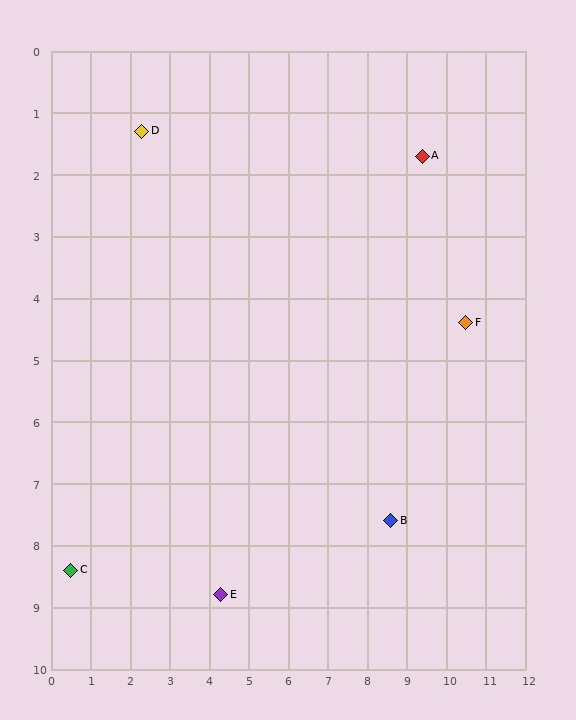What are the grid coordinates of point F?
Point F is at approximately (10.5, 4.4).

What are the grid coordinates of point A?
Point A is at approximately (9.4, 1.7).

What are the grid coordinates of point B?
Point B is at approximately (8.6, 7.6).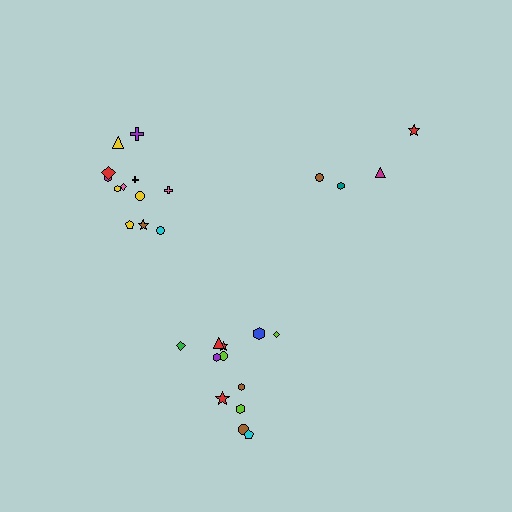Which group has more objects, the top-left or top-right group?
The top-left group.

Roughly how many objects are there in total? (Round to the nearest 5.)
Roughly 30 objects in total.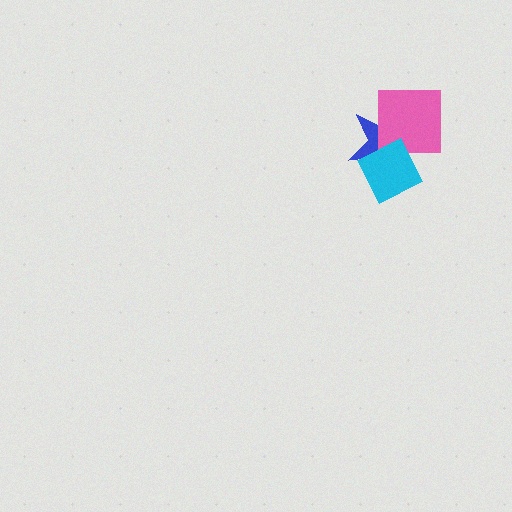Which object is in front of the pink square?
The cyan diamond is in front of the pink square.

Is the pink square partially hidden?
Yes, it is partially covered by another shape.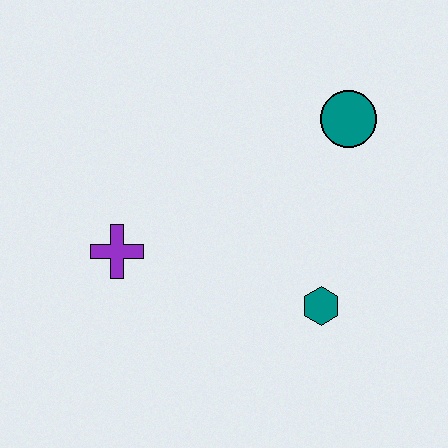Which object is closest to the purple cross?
The teal hexagon is closest to the purple cross.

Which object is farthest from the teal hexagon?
The purple cross is farthest from the teal hexagon.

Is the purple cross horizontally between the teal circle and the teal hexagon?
No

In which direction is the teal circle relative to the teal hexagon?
The teal circle is above the teal hexagon.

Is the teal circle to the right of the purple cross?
Yes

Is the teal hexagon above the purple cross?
No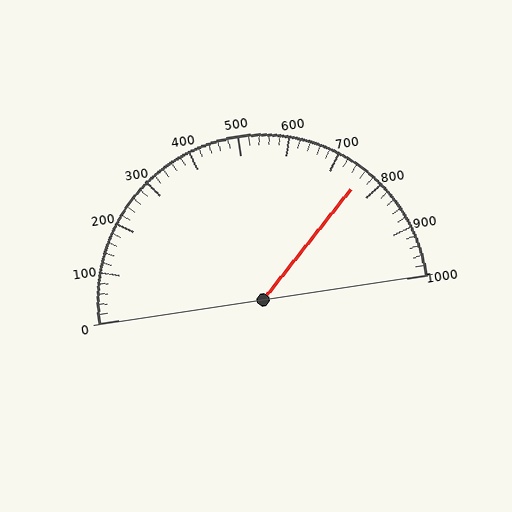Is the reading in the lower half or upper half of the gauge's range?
The reading is in the upper half of the range (0 to 1000).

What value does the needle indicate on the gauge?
The needle indicates approximately 760.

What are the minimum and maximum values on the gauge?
The gauge ranges from 0 to 1000.